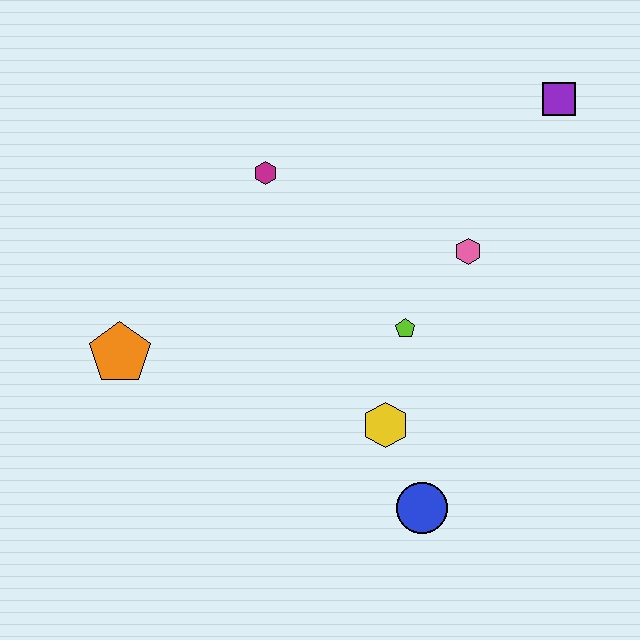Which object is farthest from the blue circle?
The purple square is farthest from the blue circle.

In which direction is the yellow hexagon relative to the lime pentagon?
The yellow hexagon is below the lime pentagon.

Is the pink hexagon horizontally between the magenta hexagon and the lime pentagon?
No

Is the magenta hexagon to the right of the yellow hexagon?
No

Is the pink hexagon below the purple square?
Yes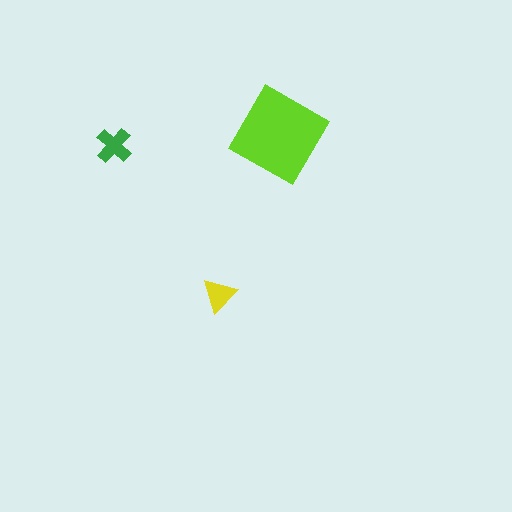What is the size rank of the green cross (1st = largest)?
2nd.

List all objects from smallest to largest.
The yellow triangle, the green cross, the lime diamond.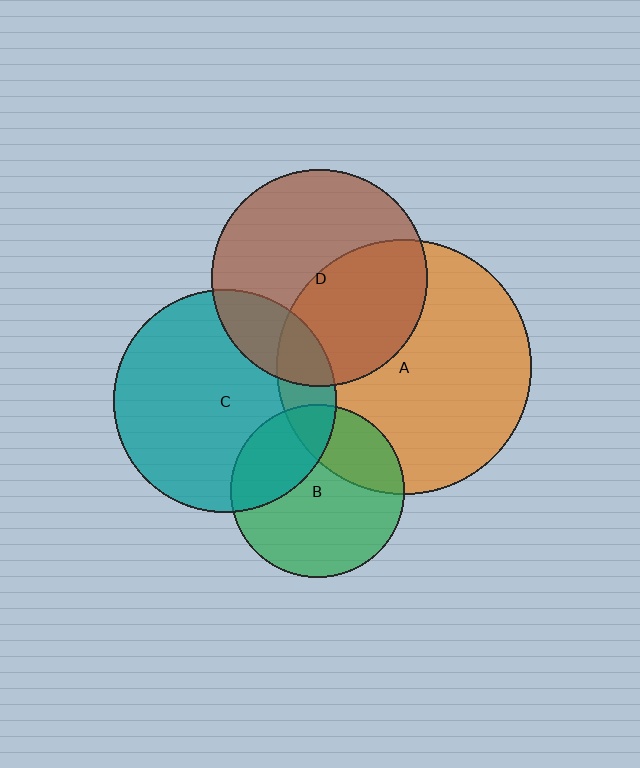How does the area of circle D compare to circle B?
Approximately 1.6 times.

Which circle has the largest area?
Circle A (orange).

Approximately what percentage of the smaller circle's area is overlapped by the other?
Approximately 15%.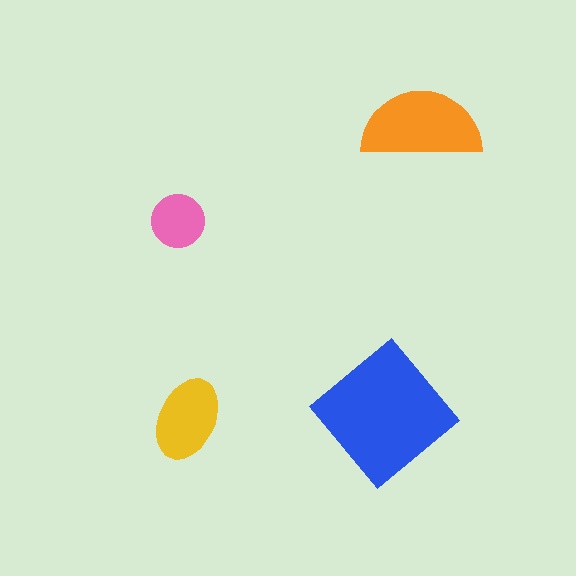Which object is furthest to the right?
The orange semicircle is rightmost.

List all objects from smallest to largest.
The pink circle, the yellow ellipse, the orange semicircle, the blue diamond.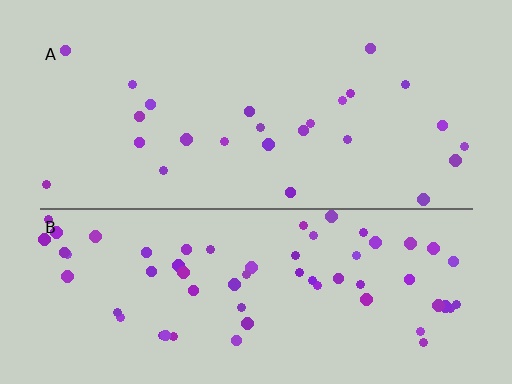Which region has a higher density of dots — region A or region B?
B (the bottom).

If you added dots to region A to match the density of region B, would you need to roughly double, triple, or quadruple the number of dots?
Approximately double.